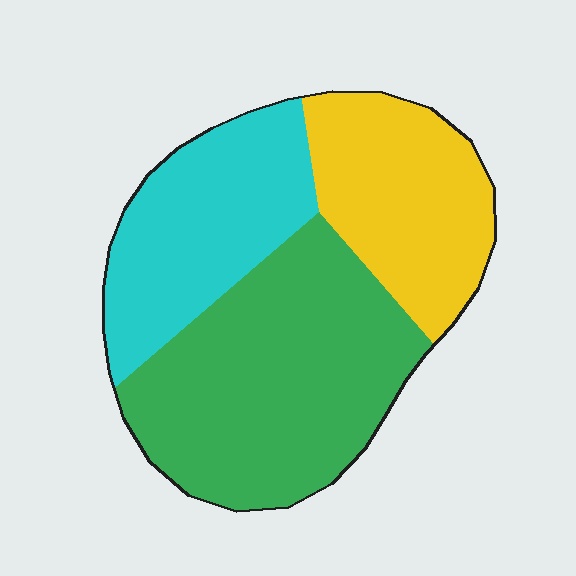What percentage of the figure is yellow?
Yellow takes up between a quarter and a half of the figure.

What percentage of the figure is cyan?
Cyan covers about 30% of the figure.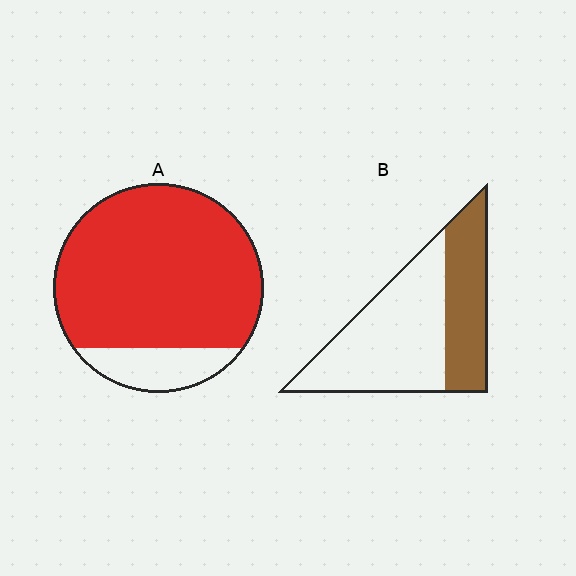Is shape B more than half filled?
No.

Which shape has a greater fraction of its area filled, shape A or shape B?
Shape A.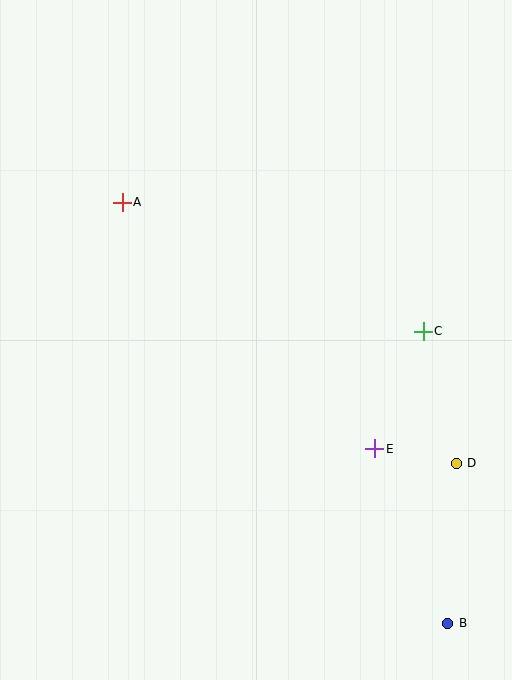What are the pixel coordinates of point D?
Point D is at (456, 463).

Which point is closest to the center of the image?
Point E at (375, 449) is closest to the center.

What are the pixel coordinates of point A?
Point A is at (122, 202).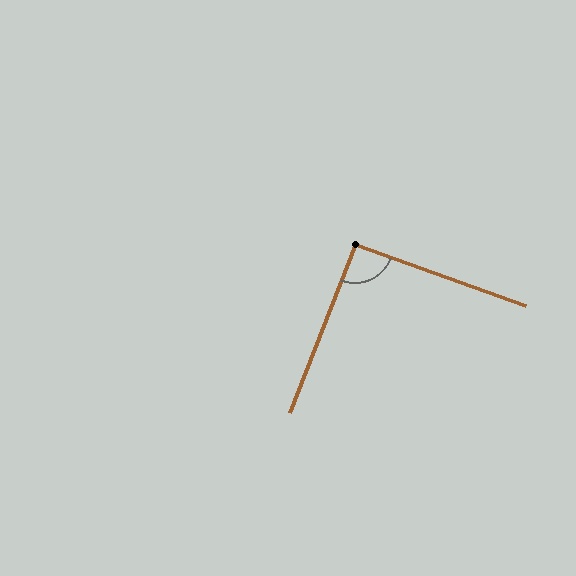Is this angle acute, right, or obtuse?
It is approximately a right angle.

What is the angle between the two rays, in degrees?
Approximately 92 degrees.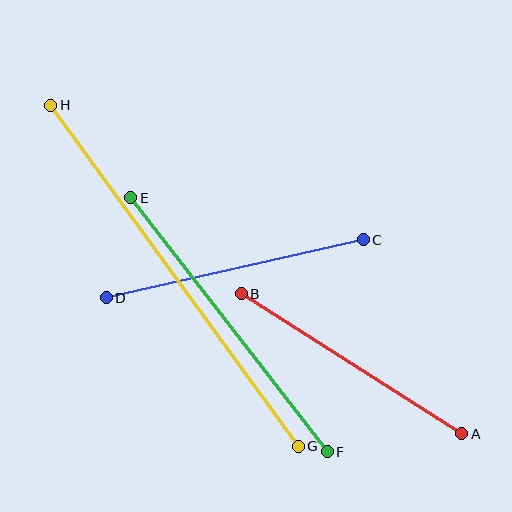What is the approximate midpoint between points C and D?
The midpoint is at approximately (235, 269) pixels.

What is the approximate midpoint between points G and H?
The midpoint is at approximately (174, 276) pixels.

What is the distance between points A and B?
The distance is approximately 261 pixels.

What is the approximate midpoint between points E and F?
The midpoint is at approximately (229, 325) pixels.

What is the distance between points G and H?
The distance is approximately 421 pixels.